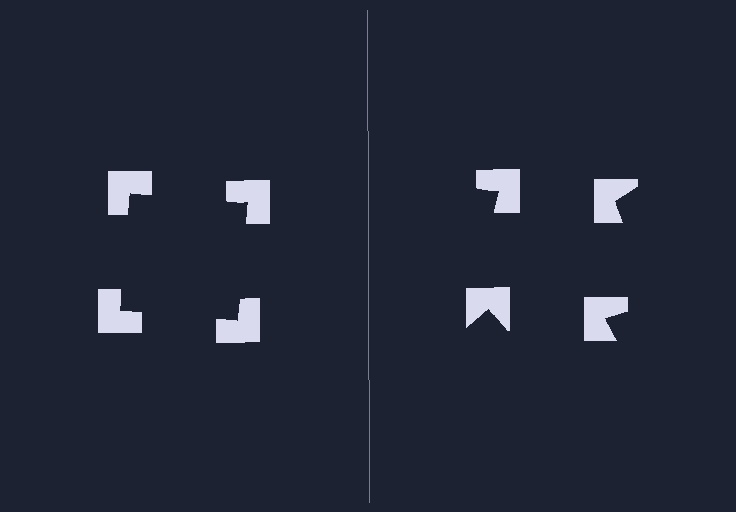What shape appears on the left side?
An illusory square.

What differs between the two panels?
The notched squares are positioned identically on both sides; only the wedge orientations differ. On the left they align to a square; on the right they are misaligned.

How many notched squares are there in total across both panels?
8 — 4 on each side.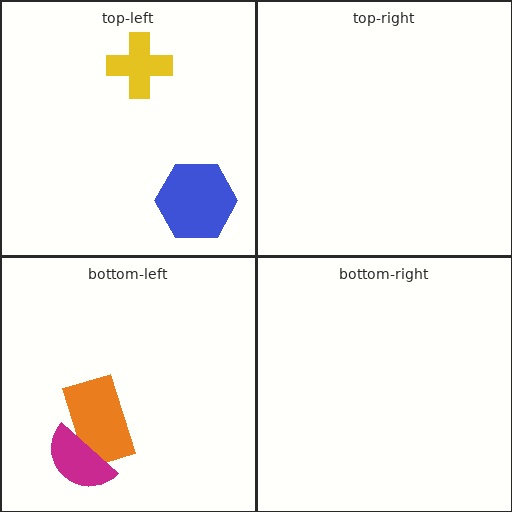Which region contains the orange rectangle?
The bottom-left region.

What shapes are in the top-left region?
The blue hexagon, the yellow cross.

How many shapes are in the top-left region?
2.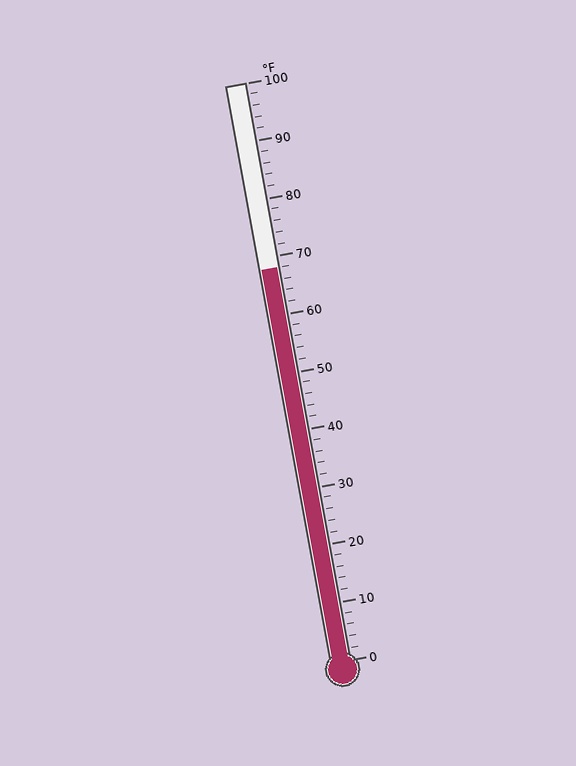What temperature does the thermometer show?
The thermometer shows approximately 68°F.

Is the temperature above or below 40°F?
The temperature is above 40°F.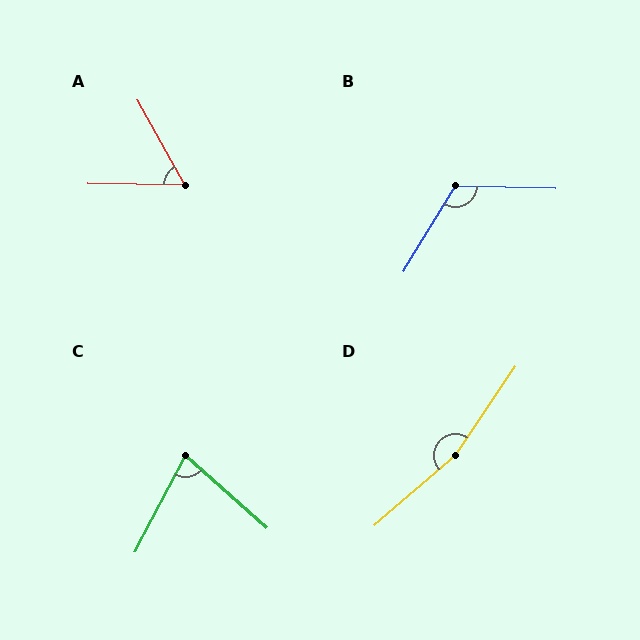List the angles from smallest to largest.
A (60°), C (76°), B (120°), D (165°).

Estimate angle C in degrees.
Approximately 76 degrees.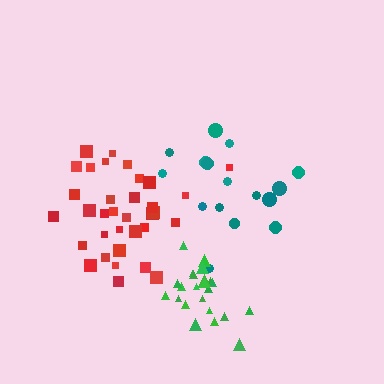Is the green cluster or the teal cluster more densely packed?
Green.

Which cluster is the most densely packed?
Green.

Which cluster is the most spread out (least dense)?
Teal.